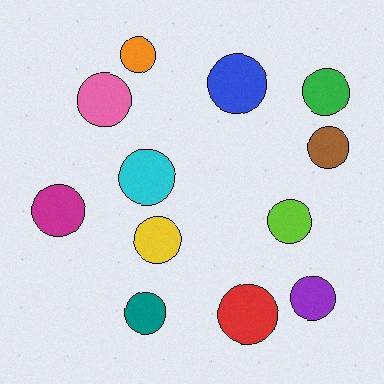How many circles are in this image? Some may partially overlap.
There are 12 circles.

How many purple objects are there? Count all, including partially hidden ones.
There is 1 purple object.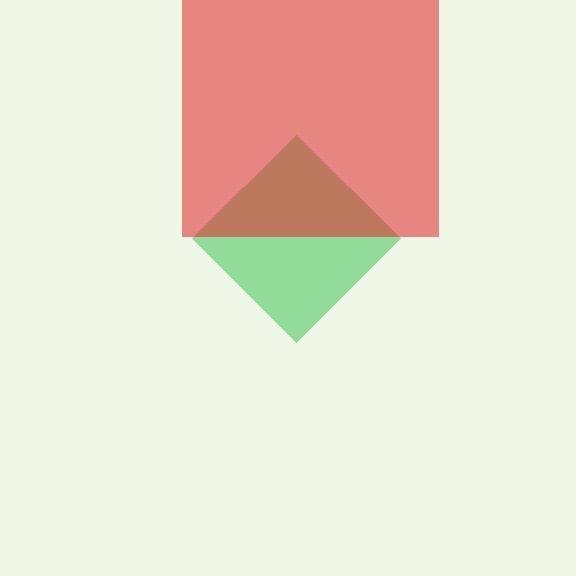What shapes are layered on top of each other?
The layered shapes are: a green diamond, a red square.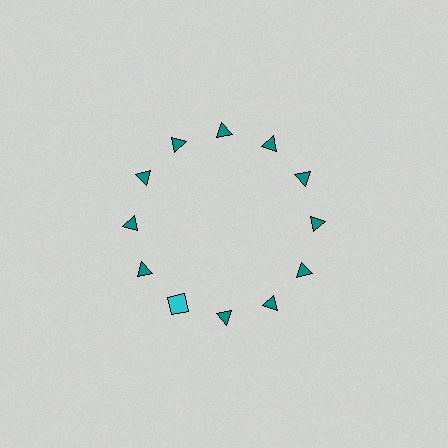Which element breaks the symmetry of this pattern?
The cyan square at roughly the 7 o'clock position breaks the symmetry. All other shapes are teal triangles.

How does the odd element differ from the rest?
It differs in both color (cyan instead of teal) and shape (square instead of triangle).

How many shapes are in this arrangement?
There are 12 shapes arranged in a ring pattern.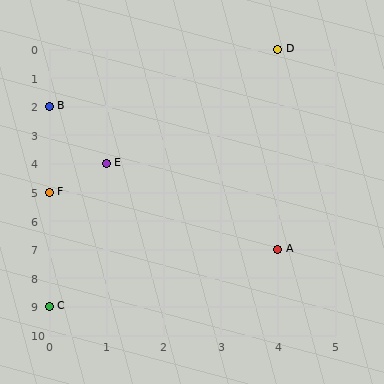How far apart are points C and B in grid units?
Points C and B are 7 rows apart.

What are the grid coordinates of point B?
Point B is at grid coordinates (0, 2).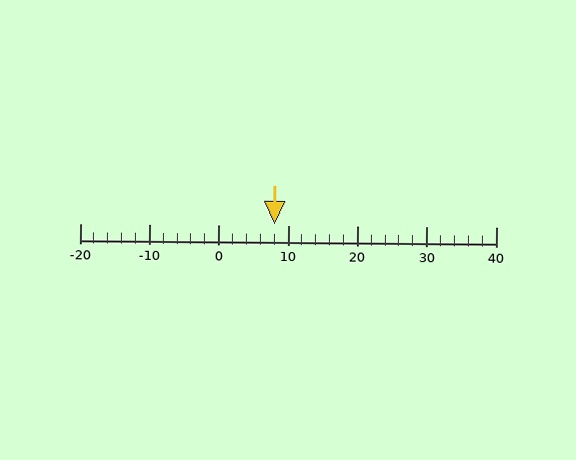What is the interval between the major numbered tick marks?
The major tick marks are spaced 10 units apart.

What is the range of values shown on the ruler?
The ruler shows values from -20 to 40.